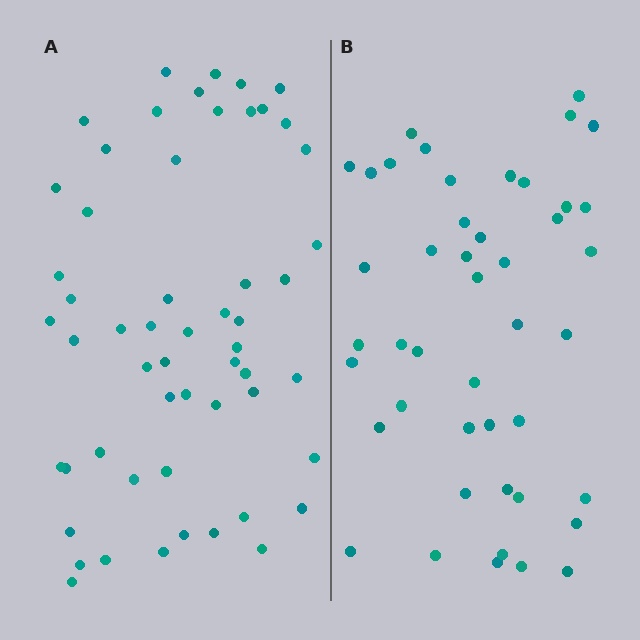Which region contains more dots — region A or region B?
Region A (the left region) has more dots.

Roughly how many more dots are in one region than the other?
Region A has roughly 10 or so more dots than region B.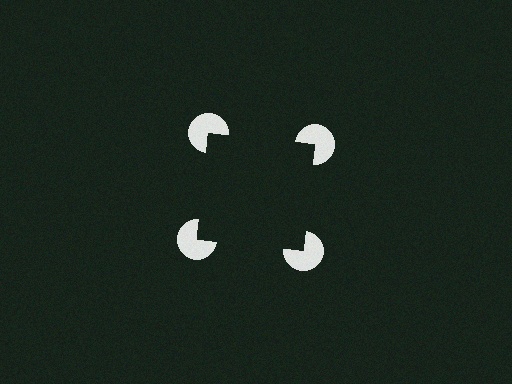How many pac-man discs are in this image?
There are 4 — one at each vertex of the illusory square.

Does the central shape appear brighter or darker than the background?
It typically appears slightly darker than the background, even though no actual brightness change is drawn.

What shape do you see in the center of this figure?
An illusory square — its edges are inferred from the aligned wedge cuts in the pac-man discs, not physically drawn.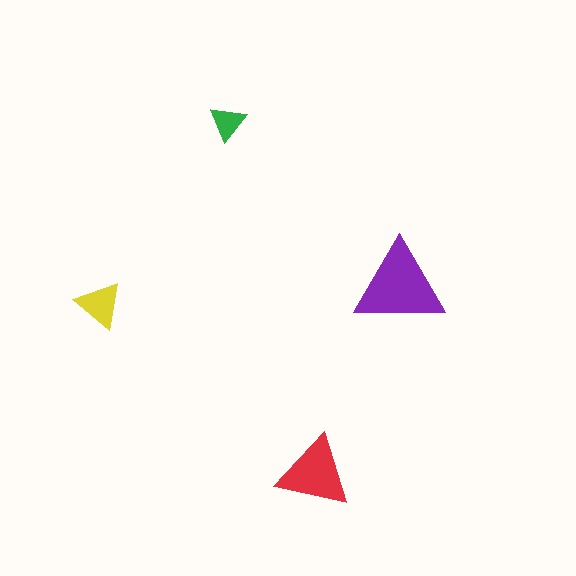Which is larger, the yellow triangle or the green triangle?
The yellow one.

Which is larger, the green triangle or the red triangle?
The red one.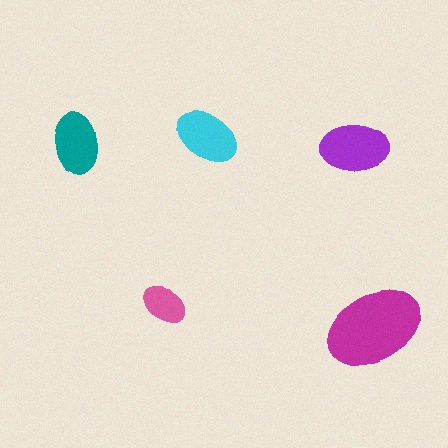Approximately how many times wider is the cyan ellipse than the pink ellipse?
About 1.5 times wider.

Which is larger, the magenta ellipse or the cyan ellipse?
The magenta one.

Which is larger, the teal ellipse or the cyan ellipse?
The cyan one.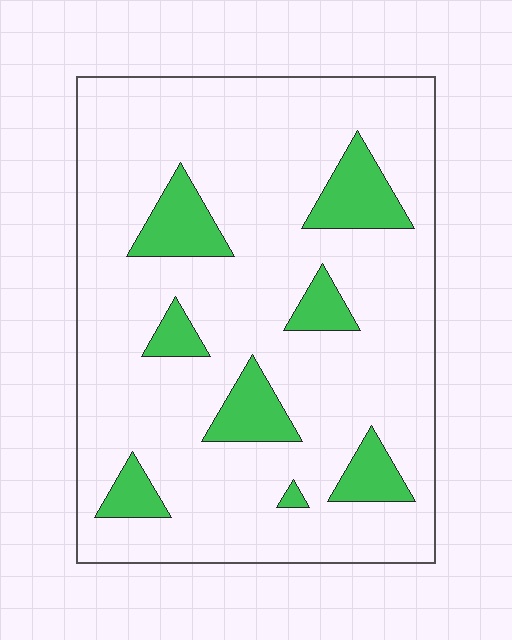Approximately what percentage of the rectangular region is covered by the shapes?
Approximately 15%.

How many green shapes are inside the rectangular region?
8.